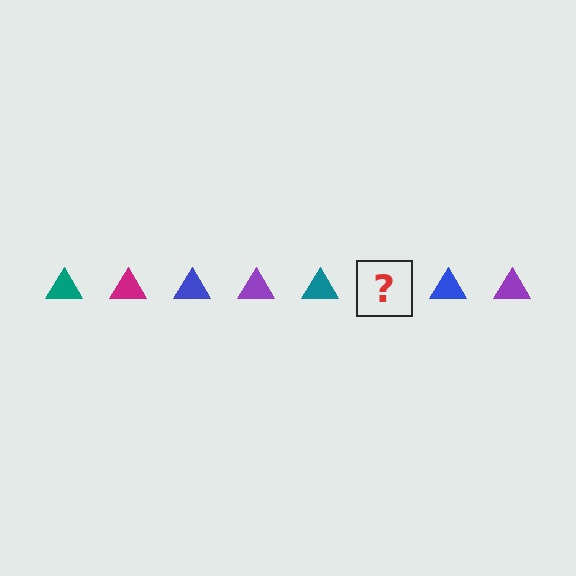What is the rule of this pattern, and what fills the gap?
The rule is that the pattern cycles through teal, magenta, blue, purple triangles. The gap should be filled with a magenta triangle.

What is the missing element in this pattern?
The missing element is a magenta triangle.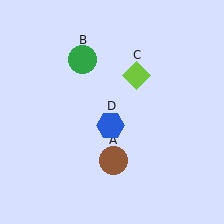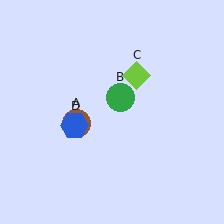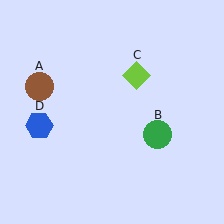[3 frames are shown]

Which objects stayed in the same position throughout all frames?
Lime diamond (object C) remained stationary.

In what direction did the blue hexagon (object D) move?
The blue hexagon (object D) moved left.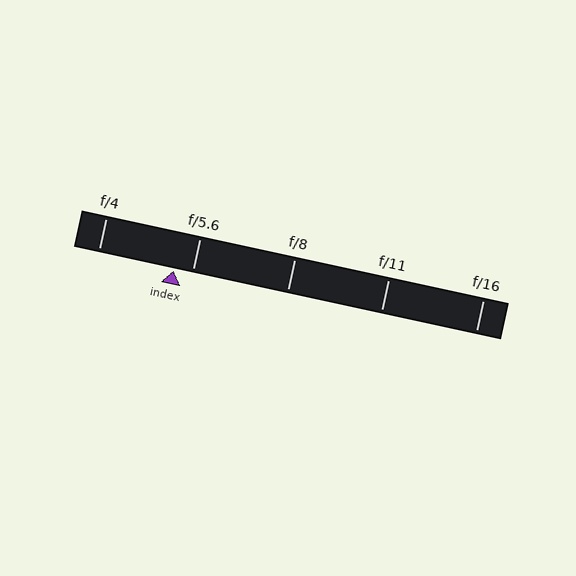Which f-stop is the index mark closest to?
The index mark is closest to f/5.6.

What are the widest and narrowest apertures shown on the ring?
The widest aperture shown is f/4 and the narrowest is f/16.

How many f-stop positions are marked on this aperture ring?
There are 5 f-stop positions marked.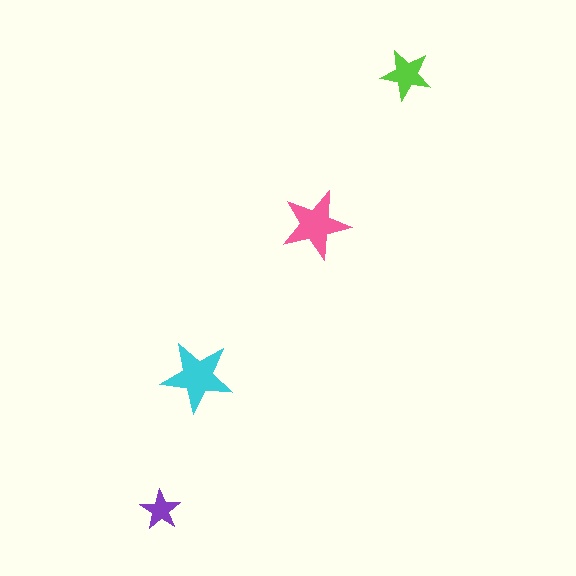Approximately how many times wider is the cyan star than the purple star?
About 2 times wider.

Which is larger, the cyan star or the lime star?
The cyan one.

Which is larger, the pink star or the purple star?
The pink one.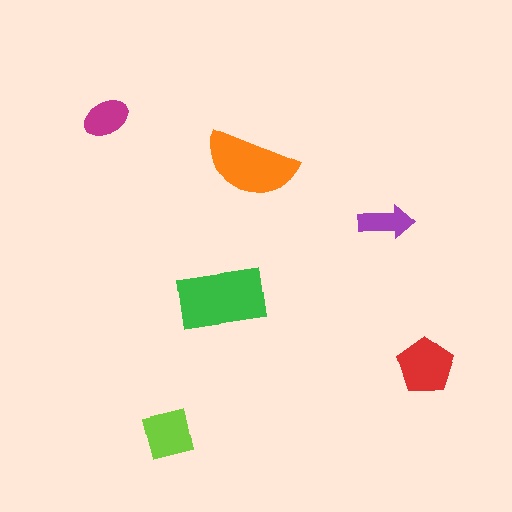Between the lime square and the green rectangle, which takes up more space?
The green rectangle.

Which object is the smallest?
The purple arrow.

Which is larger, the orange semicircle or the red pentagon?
The orange semicircle.